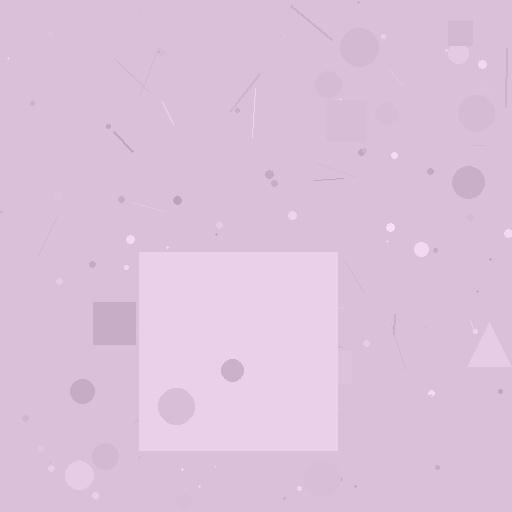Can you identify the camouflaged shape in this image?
The camouflaged shape is a square.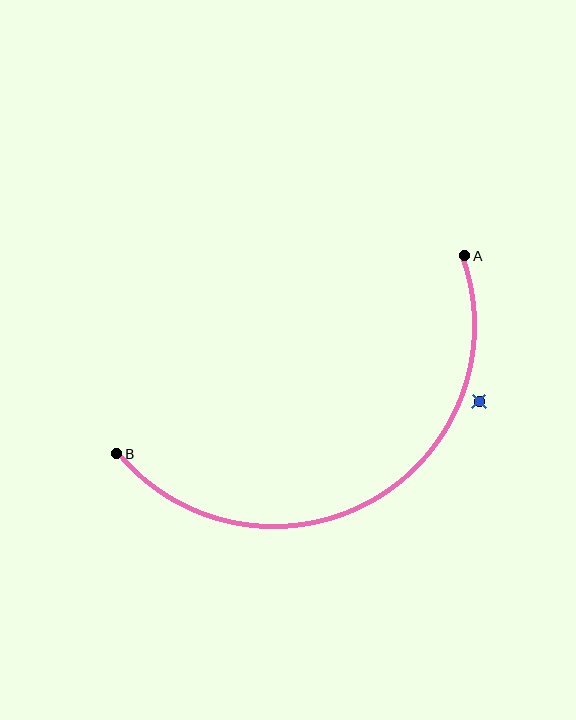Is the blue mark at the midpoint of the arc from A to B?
No — the blue mark does not lie on the arc at all. It sits slightly outside the curve.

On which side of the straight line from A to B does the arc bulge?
The arc bulges below the straight line connecting A and B.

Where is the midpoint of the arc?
The arc midpoint is the point on the curve farthest from the straight line joining A and B. It sits below that line.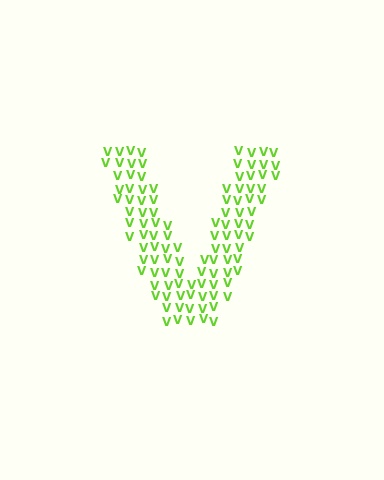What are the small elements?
The small elements are letter V's.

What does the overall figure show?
The overall figure shows the letter V.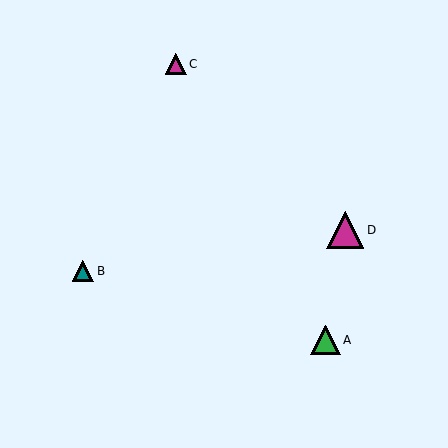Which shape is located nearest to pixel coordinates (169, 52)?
The magenta triangle (labeled C) at (176, 64) is nearest to that location.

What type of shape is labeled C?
Shape C is a magenta triangle.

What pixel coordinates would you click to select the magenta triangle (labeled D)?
Click at (345, 230) to select the magenta triangle D.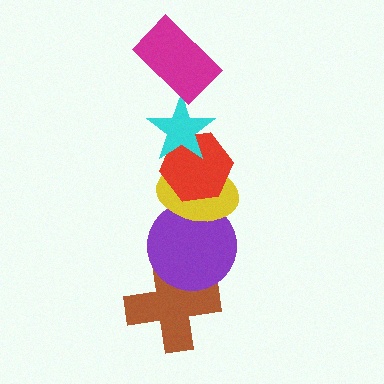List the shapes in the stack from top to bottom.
From top to bottom: the magenta rectangle, the cyan star, the red hexagon, the yellow ellipse, the purple circle, the brown cross.